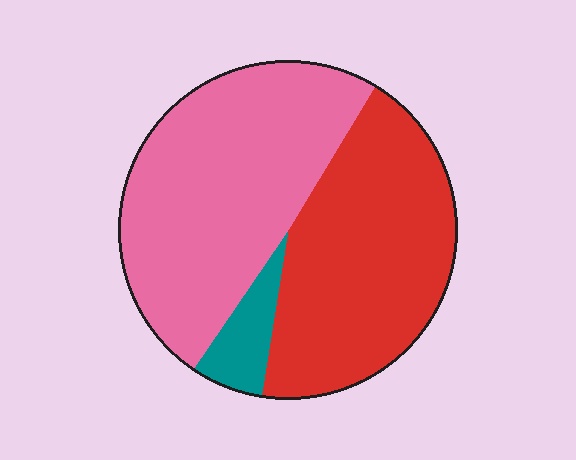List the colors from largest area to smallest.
From largest to smallest: pink, red, teal.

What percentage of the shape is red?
Red takes up about two fifths (2/5) of the shape.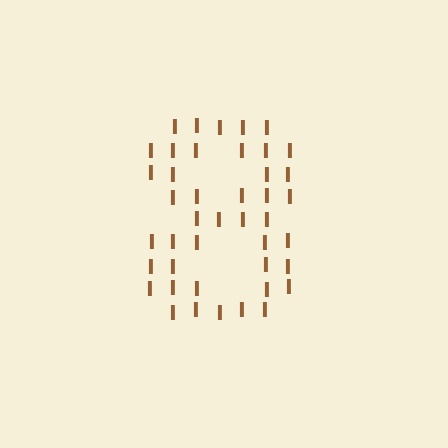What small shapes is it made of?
It is made of small letter I's.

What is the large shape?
The large shape is the digit 8.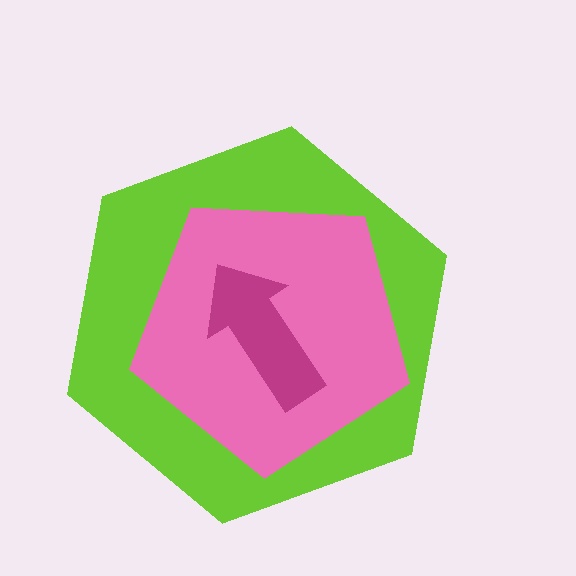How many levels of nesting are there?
3.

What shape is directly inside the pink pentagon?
The magenta arrow.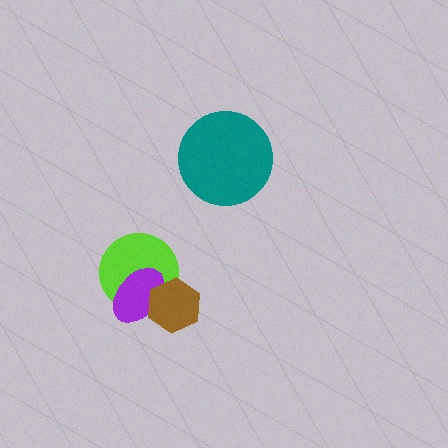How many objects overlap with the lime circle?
2 objects overlap with the lime circle.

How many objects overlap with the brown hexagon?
2 objects overlap with the brown hexagon.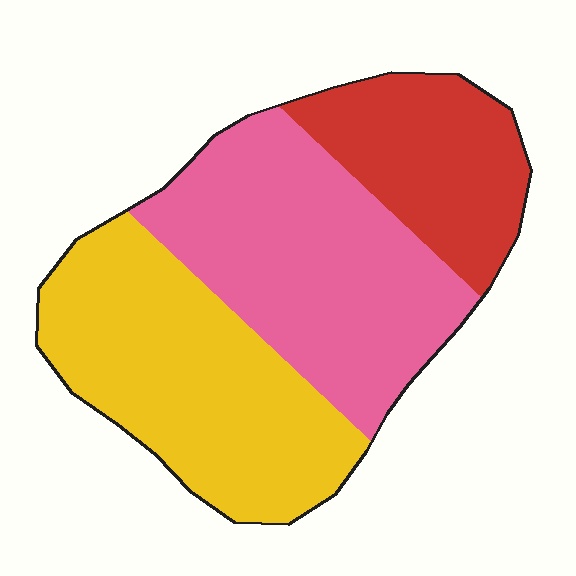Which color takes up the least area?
Red, at roughly 20%.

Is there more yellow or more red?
Yellow.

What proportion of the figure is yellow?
Yellow takes up about three eighths (3/8) of the figure.